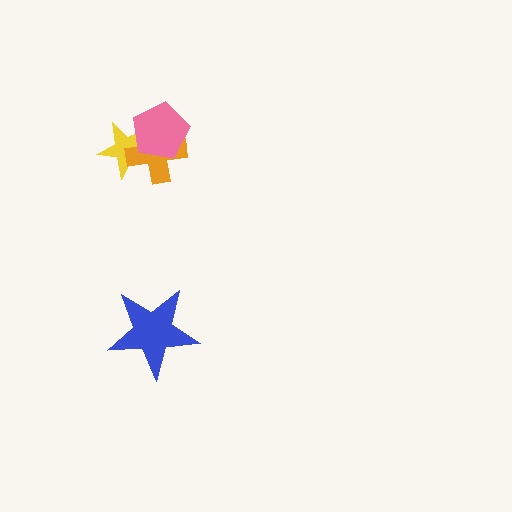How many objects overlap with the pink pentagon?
2 objects overlap with the pink pentagon.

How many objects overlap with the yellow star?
2 objects overlap with the yellow star.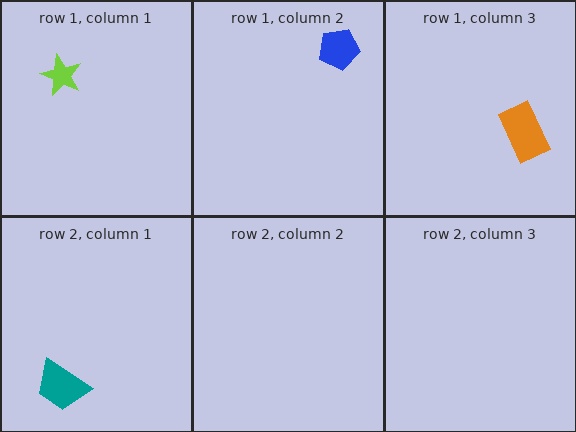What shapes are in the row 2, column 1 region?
The teal trapezoid.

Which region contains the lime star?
The row 1, column 1 region.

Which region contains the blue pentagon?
The row 1, column 2 region.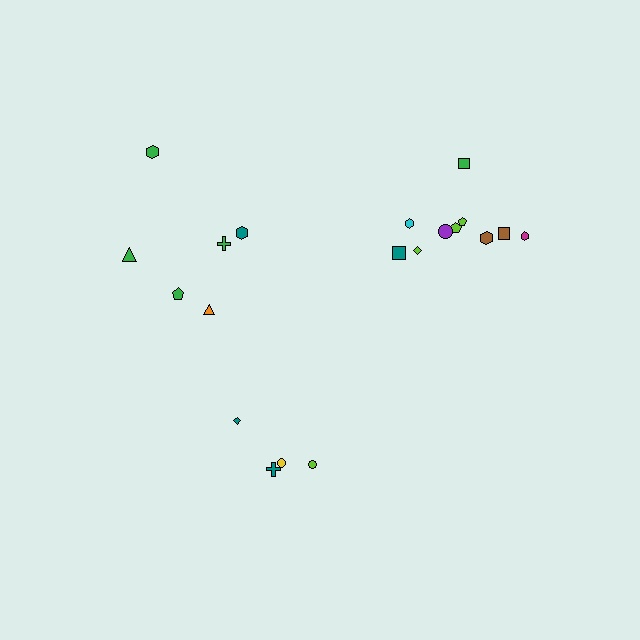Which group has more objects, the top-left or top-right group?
The top-right group.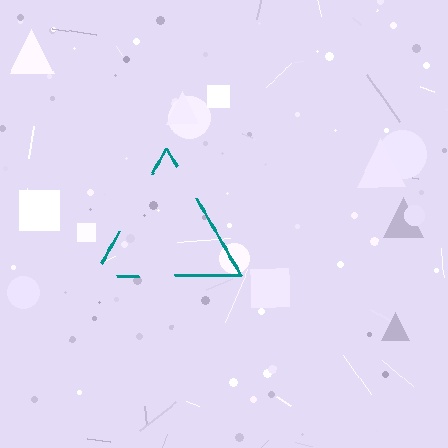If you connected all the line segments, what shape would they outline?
They would outline a triangle.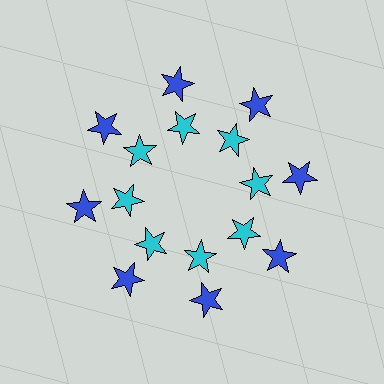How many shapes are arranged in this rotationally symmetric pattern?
There are 16 shapes, arranged in 8 groups of 2.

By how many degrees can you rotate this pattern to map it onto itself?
The pattern maps onto itself every 45 degrees of rotation.